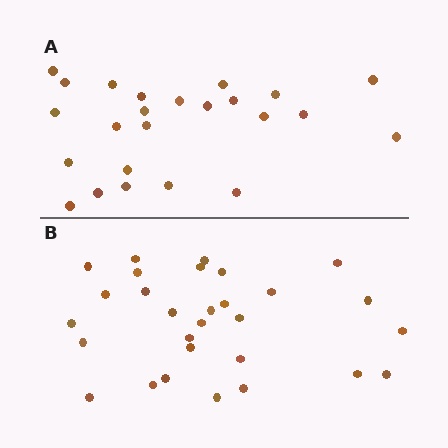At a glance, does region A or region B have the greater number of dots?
Region B (the bottom region) has more dots.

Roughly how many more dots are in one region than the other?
Region B has about 5 more dots than region A.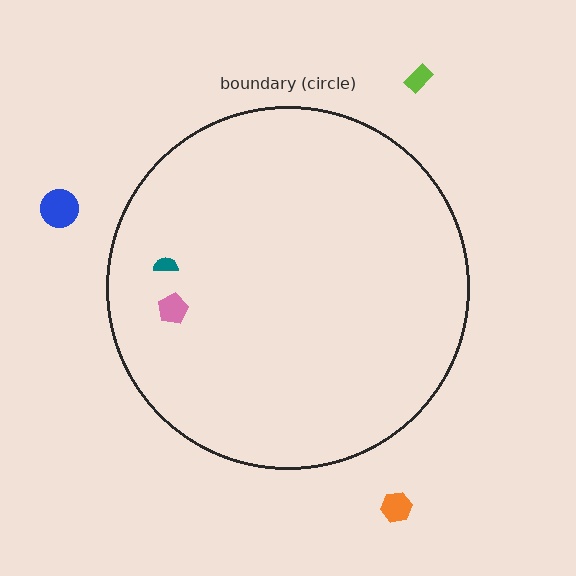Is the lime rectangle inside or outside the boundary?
Outside.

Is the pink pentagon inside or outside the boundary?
Inside.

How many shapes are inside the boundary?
2 inside, 3 outside.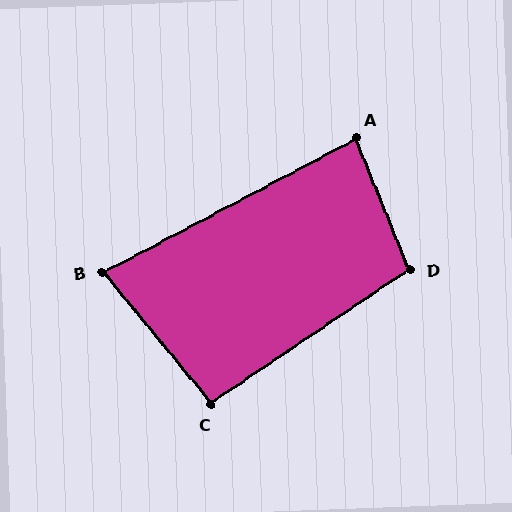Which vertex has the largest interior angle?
D, at approximately 102 degrees.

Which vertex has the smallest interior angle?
B, at approximately 78 degrees.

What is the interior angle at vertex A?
Approximately 84 degrees (acute).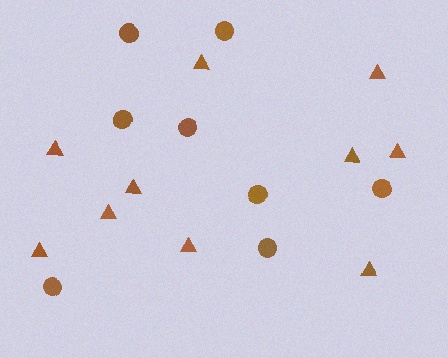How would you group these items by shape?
There are 2 groups: one group of circles (8) and one group of triangles (10).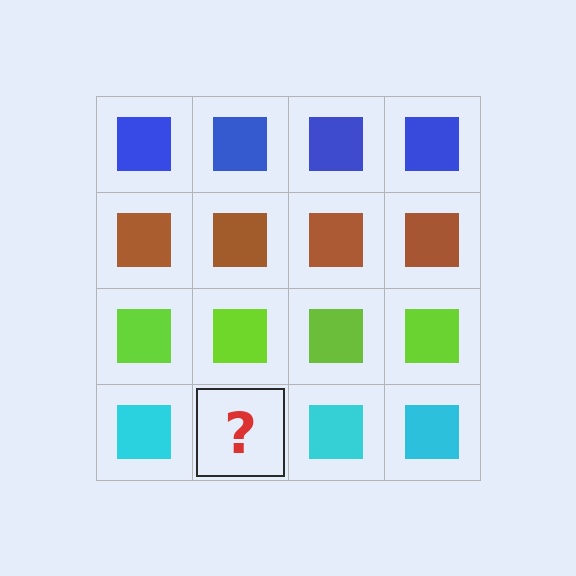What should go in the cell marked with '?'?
The missing cell should contain a cyan square.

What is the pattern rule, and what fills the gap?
The rule is that each row has a consistent color. The gap should be filled with a cyan square.